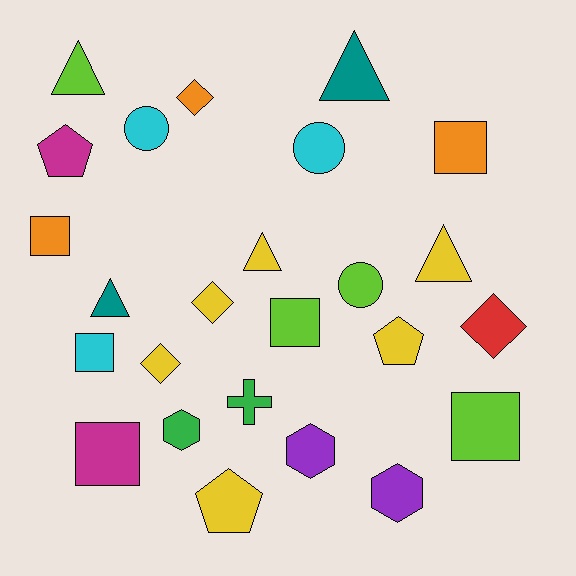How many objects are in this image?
There are 25 objects.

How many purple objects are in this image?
There are 2 purple objects.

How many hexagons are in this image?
There are 3 hexagons.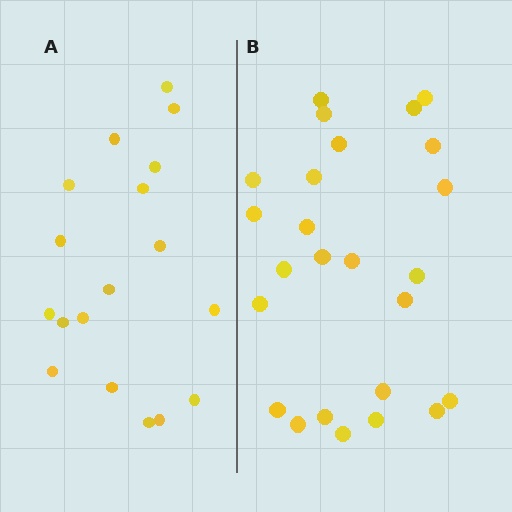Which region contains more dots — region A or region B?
Region B (the right region) has more dots.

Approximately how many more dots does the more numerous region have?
Region B has roughly 8 or so more dots than region A.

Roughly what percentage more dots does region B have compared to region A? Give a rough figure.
About 40% more.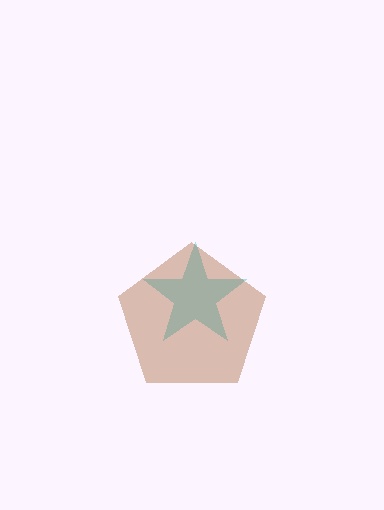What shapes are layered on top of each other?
The layered shapes are: a cyan star, a brown pentagon.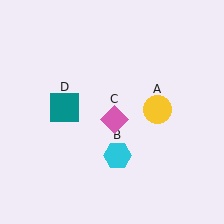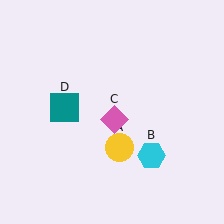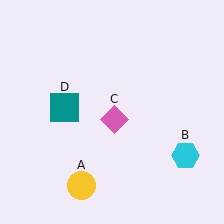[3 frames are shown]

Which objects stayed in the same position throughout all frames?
Pink diamond (object C) and teal square (object D) remained stationary.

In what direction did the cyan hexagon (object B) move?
The cyan hexagon (object B) moved right.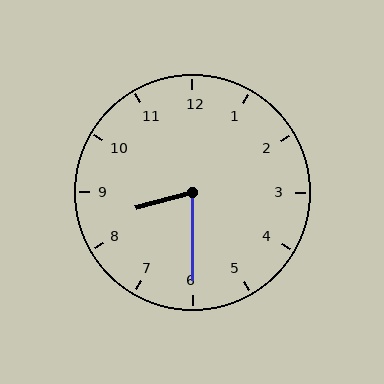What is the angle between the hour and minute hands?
Approximately 75 degrees.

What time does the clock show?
8:30.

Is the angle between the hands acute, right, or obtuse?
It is acute.